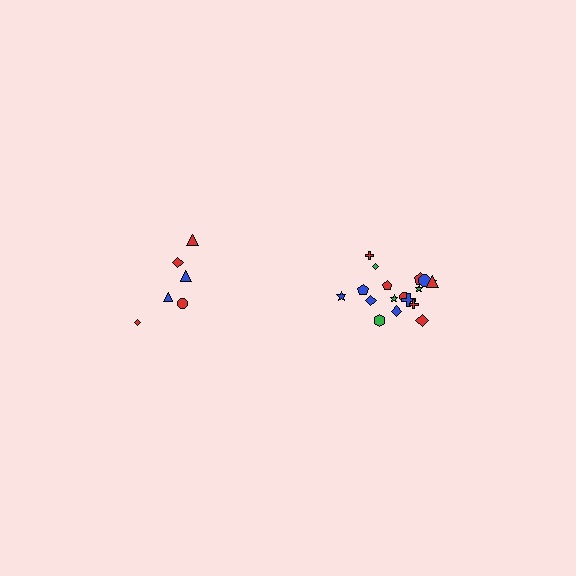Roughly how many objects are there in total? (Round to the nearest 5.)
Roughly 25 objects in total.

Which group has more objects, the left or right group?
The right group.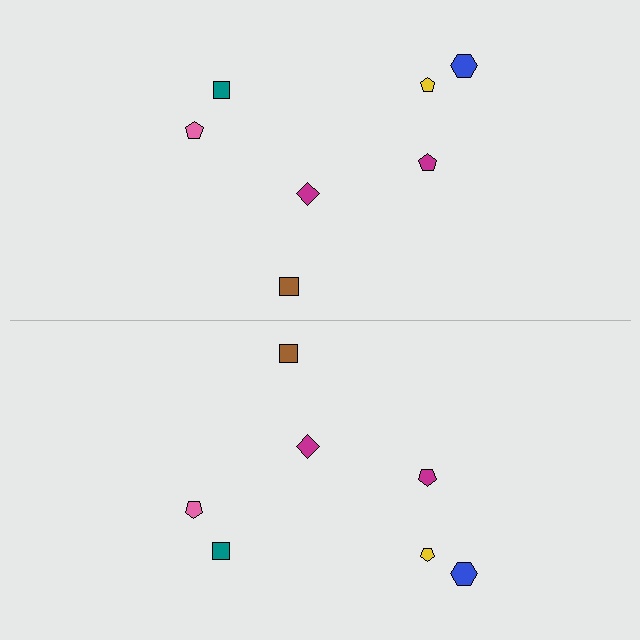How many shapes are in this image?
There are 14 shapes in this image.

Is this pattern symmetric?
Yes, this pattern has bilateral (reflection) symmetry.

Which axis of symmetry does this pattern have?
The pattern has a horizontal axis of symmetry running through the center of the image.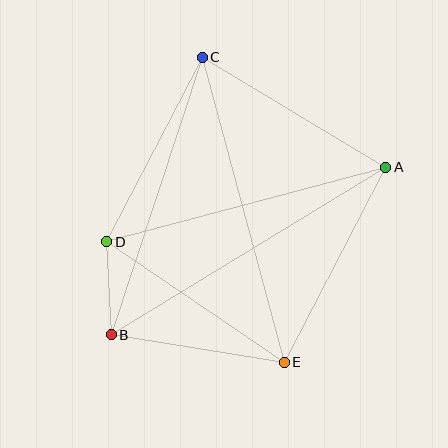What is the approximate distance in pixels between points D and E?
The distance between D and E is approximately 215 pixels.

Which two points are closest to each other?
Points B and D are closest to each other.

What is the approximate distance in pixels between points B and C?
The distance between B and C is approximately 292 pixels.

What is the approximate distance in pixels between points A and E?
The distance between A and E is approximately 220 pixels.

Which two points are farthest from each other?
Points A and B are farthest from each other.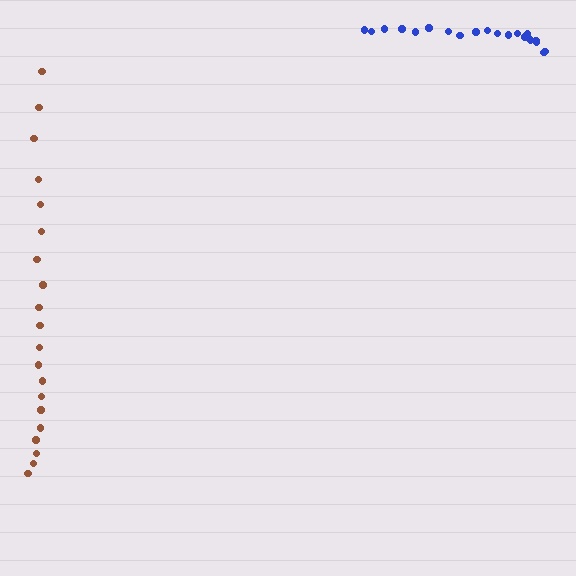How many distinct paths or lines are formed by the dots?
There are 2 distinct paths.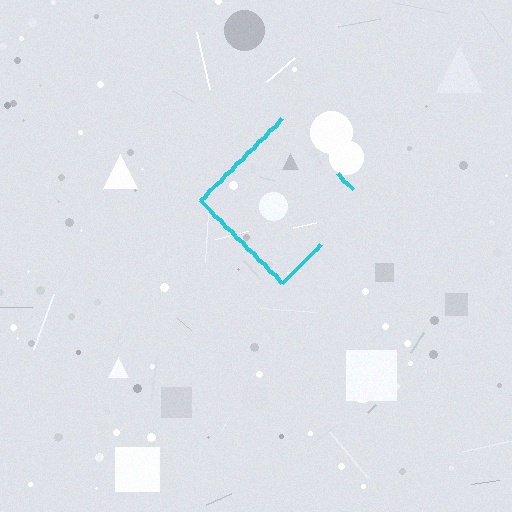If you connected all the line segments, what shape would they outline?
They would outline a diamond.